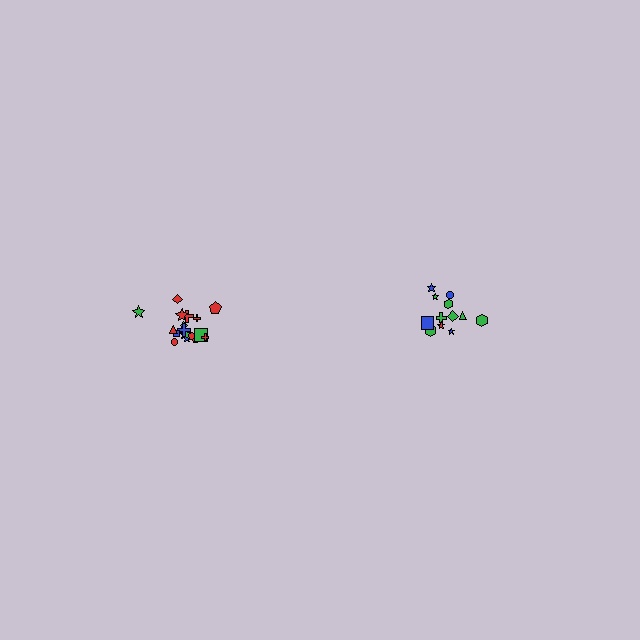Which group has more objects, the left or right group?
The left group.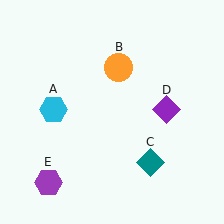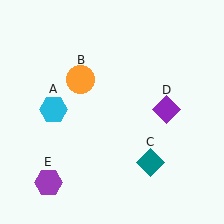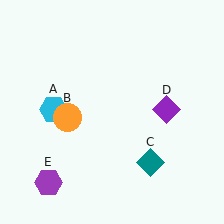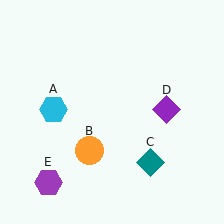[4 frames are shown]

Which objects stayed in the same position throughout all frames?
Cyan hexagon (object A) and teal diamond (object C) and purple diamond (object D) and purple hexagon (object E) remained stationary.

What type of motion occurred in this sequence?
The orange circle (object B) rotated counterclockwise around the center of the scene.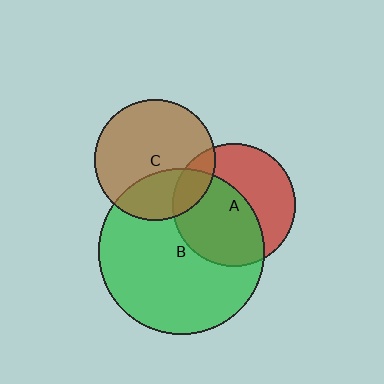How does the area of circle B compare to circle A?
Approximately 1.8 times.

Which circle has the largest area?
Circle B (green).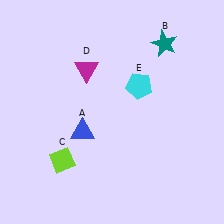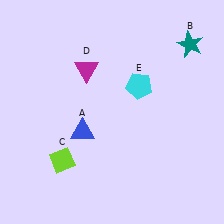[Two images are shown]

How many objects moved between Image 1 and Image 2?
1 object moved between the two images.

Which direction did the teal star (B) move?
The teal star (B) moved right.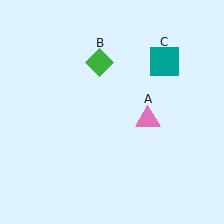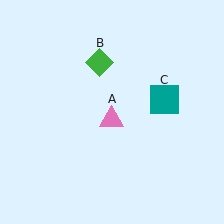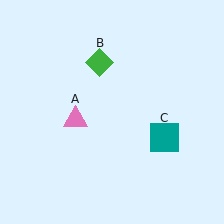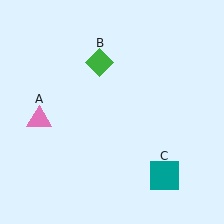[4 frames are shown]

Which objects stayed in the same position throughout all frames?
Green diamond (object B) remained stationary.